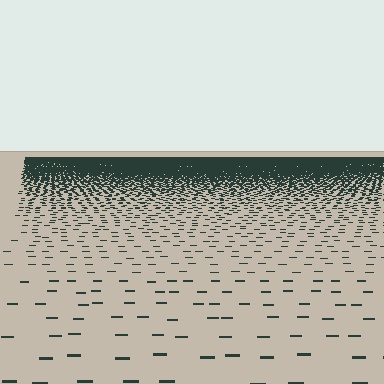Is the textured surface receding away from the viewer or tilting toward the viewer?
The surface is receding away from the viewer. Texture elements get smaller and denser toward the top.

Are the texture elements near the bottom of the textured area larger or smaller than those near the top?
Larger. Near the bottom, elements are closer to the viewer and appear at a bigger on-screen size.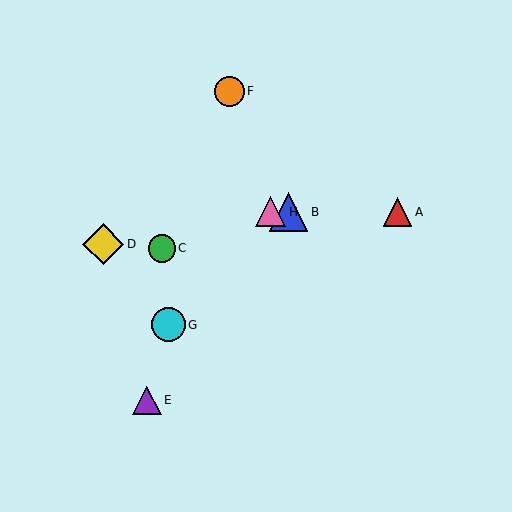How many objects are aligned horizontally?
3 objects (A, B, H) are aligned horizontally.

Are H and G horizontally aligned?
No, H is at y≈212 and G is at y≈325.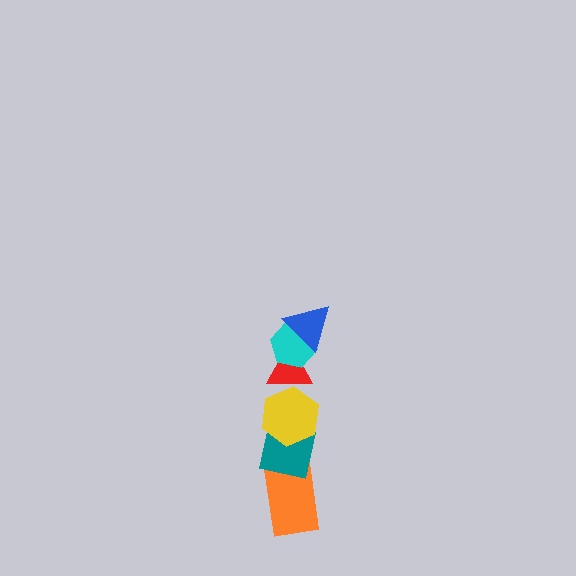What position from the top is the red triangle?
The red triangle is 3rd from the top.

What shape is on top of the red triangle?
The cyan hexagon is on top of the red triangle.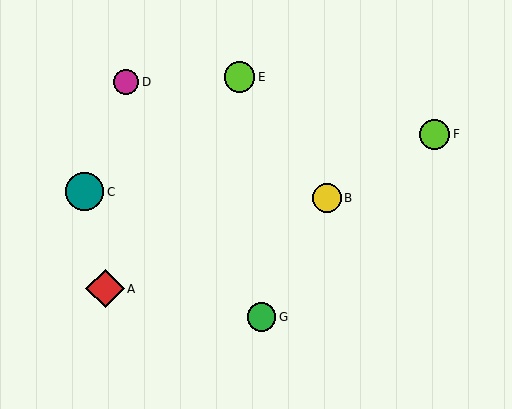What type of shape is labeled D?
Shape D is a magenta circle.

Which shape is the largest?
The teal circle (labeled C) is the largest.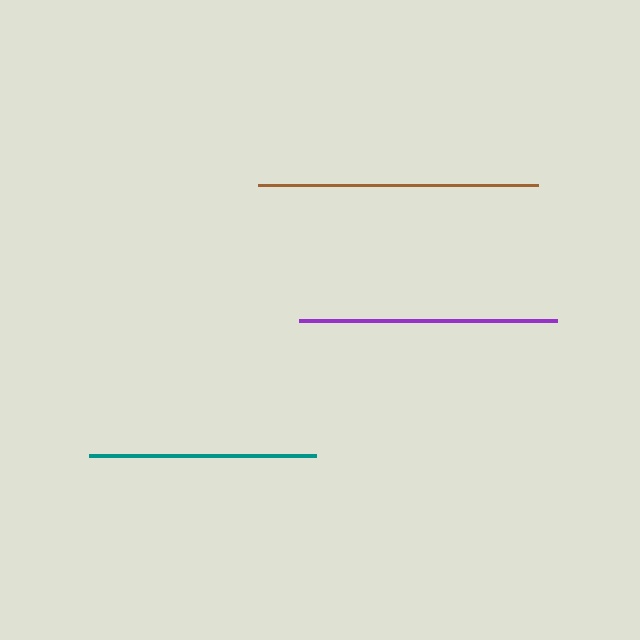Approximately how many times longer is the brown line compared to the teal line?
The brown line is approximately 1.2 times the length of the teal line.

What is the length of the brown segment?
The brown segment is approximately 280 pixels long.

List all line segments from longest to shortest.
From longest to shortest: brown, purple, teal.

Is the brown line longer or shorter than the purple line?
The brown line is longer than the purple line.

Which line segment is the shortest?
The teal line is the shortest at approximately 227 pixels.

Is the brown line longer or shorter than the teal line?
The brown line is longer than the teal line.